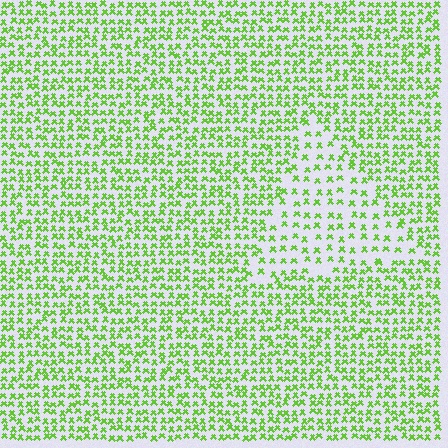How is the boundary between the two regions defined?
The boundary is defined by a change in element density (approximately 1.9x ratio). All elements are the same color, size, and shape.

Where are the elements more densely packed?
The elements are more densely packed outside the triangle boundary.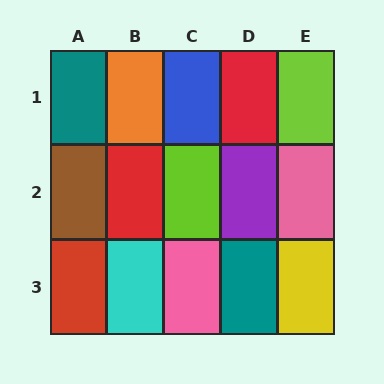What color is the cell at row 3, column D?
Teal.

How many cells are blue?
1 cell is blue.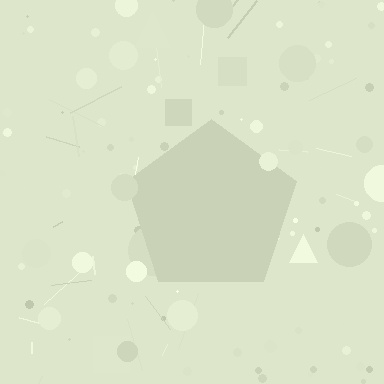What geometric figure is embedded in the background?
A pentagon is embedded in the background.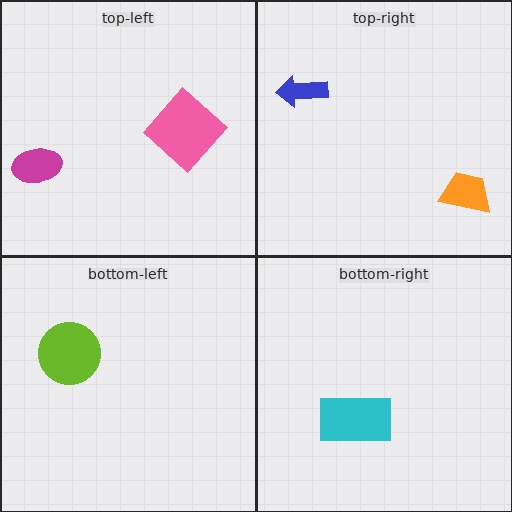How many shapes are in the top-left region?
2.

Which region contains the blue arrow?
The top-right region.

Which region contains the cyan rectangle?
The bottom-right region.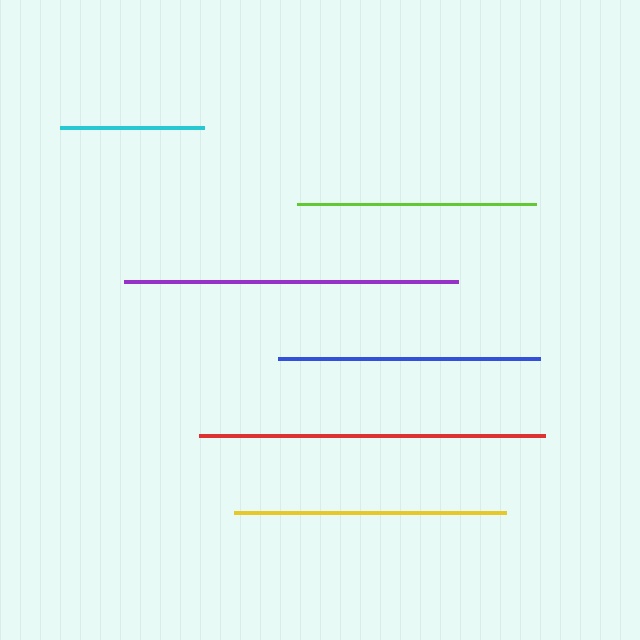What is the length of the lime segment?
The lime segment is approximately 239 pixels long.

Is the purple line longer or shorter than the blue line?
The purple line is longer than the blue line.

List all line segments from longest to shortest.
From longest to shortest: red, purple, yellow, blue, lime, cyan.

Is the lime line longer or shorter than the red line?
The red line is longer than the lime line.